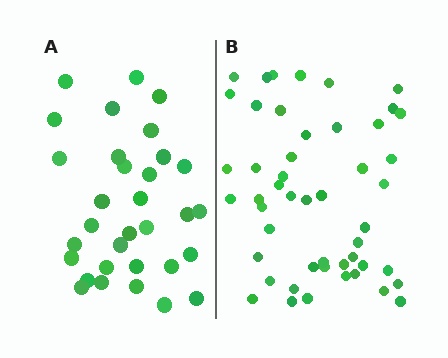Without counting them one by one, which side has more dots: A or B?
Region B (the right region) has more dots.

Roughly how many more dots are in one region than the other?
Region B has approximately 15 more dots than region A.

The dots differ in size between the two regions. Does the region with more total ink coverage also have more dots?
No. Region A has more total ink coverage because its dots are larger, but region B actually contains more individual dots. Total area can be misleading — the number of items is what matters here.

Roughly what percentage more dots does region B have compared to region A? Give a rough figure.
About 55% more.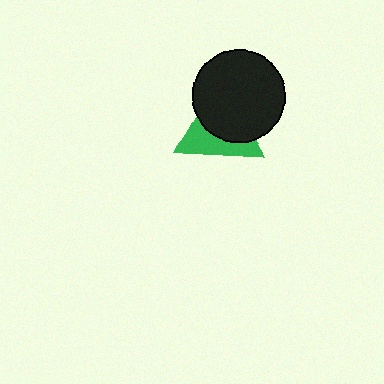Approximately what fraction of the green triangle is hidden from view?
Roughly 58% of the green triangle is hidden behind the black circle.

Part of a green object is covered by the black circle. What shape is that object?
It is a triangle.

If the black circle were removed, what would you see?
You would see the complete green triangle.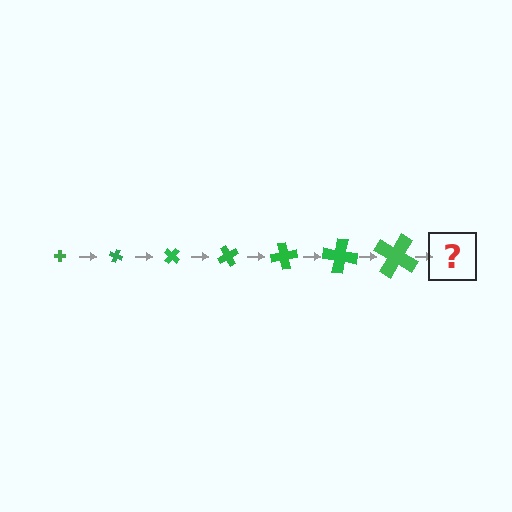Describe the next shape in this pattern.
It should be a cross, larger than the previous one and rotated 140 degrees from the start.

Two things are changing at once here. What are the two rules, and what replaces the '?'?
The two rules are that the cross grows larger each step and it rotates 20 degrees each step. The '?' should be a cross, larger than the previous one and rotated 140 degrees from the start.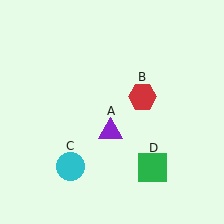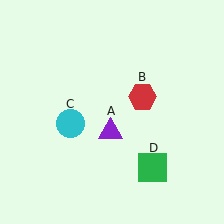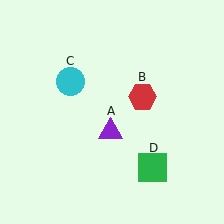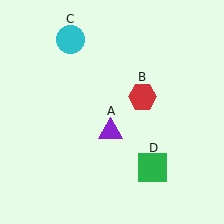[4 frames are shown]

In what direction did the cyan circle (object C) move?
The cyan circle (object C) moved up.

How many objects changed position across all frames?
1 object changed position: cyan circle (object C).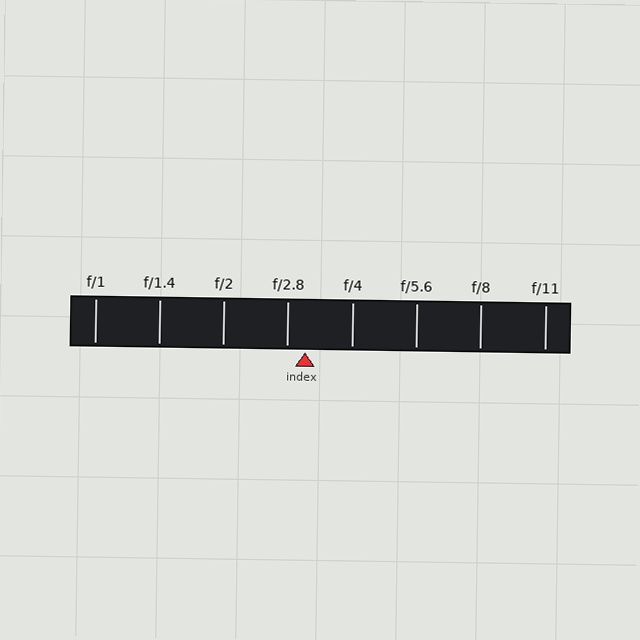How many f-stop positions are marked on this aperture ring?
There are 8 f-stop positions marked.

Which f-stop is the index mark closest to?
The index mark is closest to f/2.8.